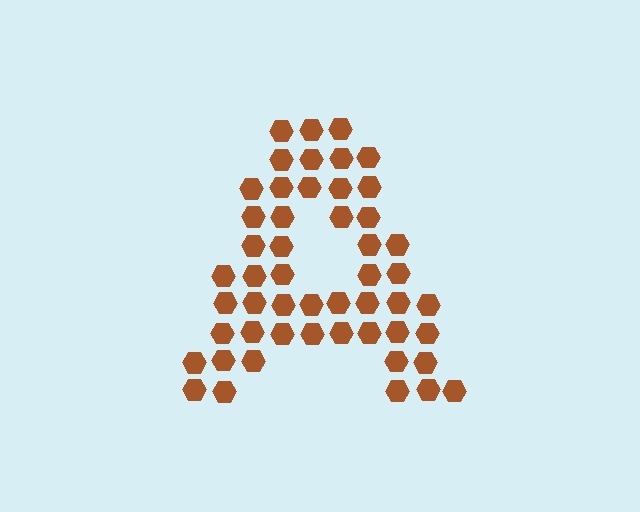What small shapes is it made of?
It is made of small hexagons.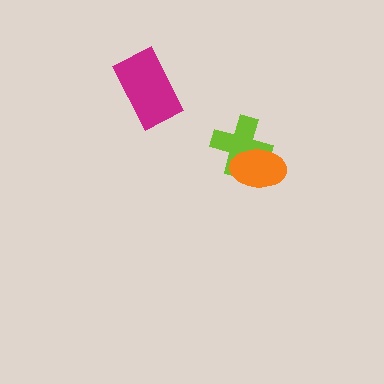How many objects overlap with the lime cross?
1 object overlaps with the lime cross.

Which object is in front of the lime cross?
The orange ellipse is in front of the lime cross.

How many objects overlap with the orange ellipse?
1 object overlaps with the orange ellipse.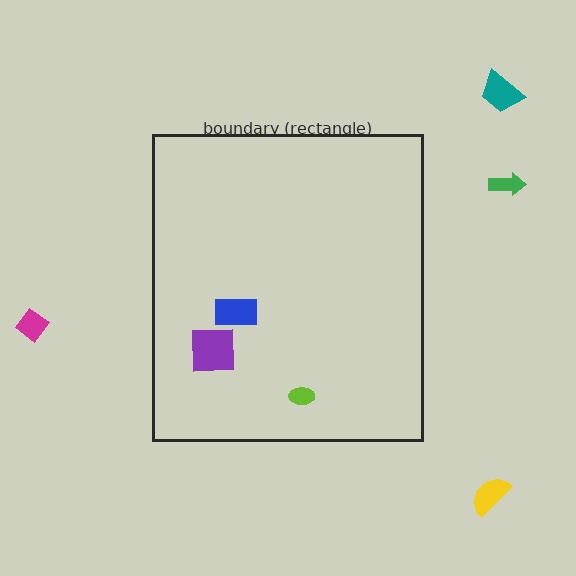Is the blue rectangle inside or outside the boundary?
Inside.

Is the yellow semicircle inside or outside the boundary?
Outside.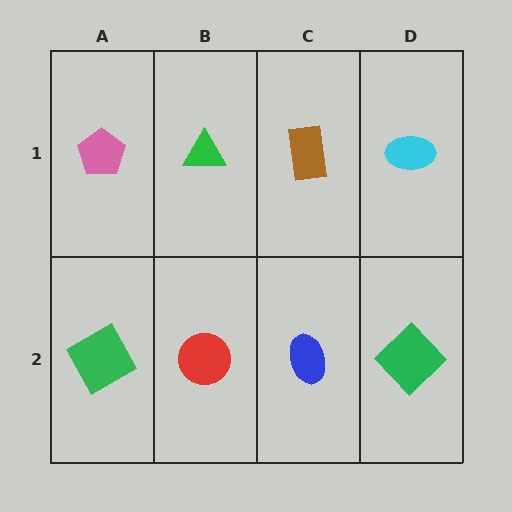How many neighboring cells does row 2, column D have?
2.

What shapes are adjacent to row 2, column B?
A green triangle (row 1, column B), a green square (row 2, column A), a blue ellipse (row 2, column C).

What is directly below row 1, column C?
A blue ellipse.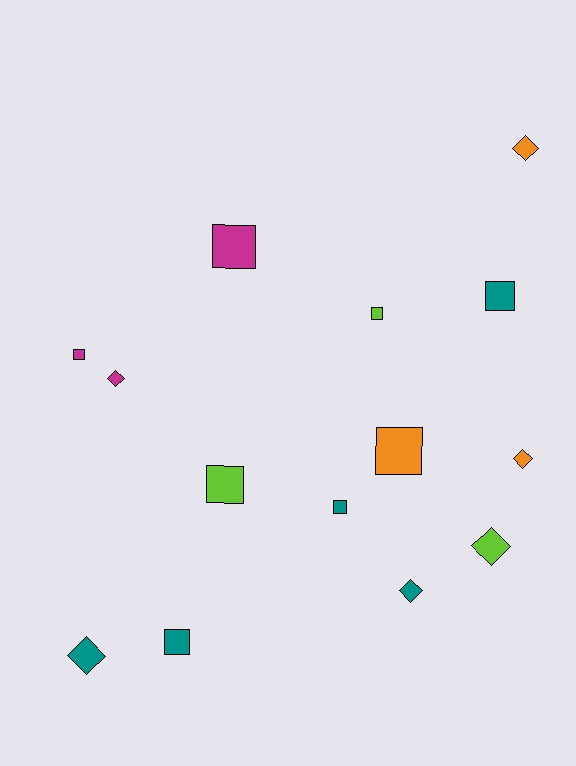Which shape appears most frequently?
Square, with 8 objects.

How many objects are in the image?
There are 14 objects.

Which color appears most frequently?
Teal, with 5 objects.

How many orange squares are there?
There is 1 orange square.